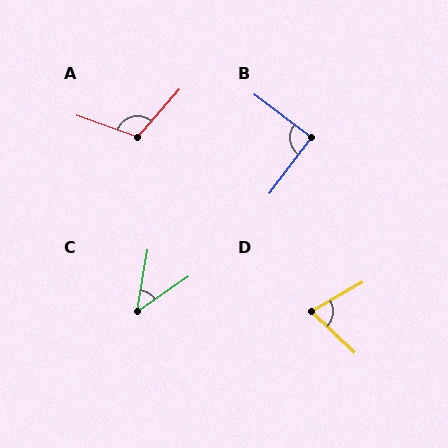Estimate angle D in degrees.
Approximately 73 degrees.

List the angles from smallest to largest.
C (46°), D (73°), B (90°), A (111°).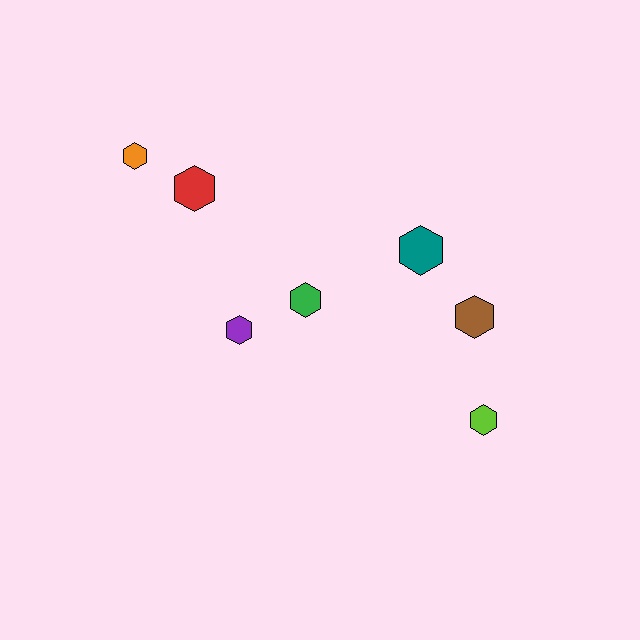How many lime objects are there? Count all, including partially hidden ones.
There is 1 lime object.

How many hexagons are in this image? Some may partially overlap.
There are 7 hexagons.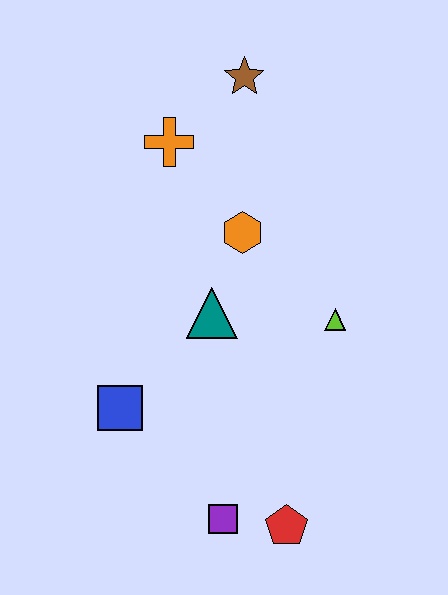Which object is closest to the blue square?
The teal triangle is closest to the blue square.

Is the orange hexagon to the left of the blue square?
No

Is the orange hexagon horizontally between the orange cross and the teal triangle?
No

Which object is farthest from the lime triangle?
The brown star is farthest from the lime triangle.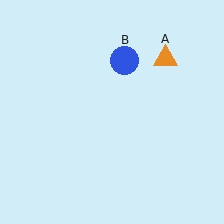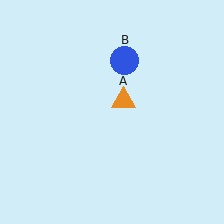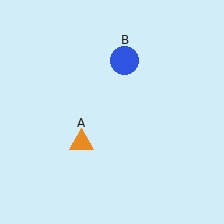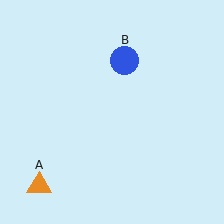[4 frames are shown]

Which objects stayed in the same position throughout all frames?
Blue circle (object B) remained stationary.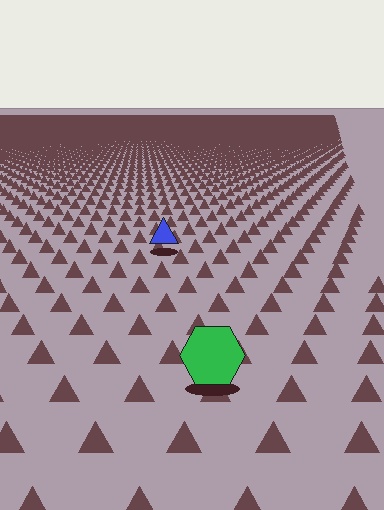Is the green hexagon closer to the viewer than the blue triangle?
Yes. The green hexagon is closer — you can tell from the texture gradient: the ground texture is coarser near it.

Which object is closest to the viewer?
The green hexagon is closest. The texture marks near it are larger and more spread out.